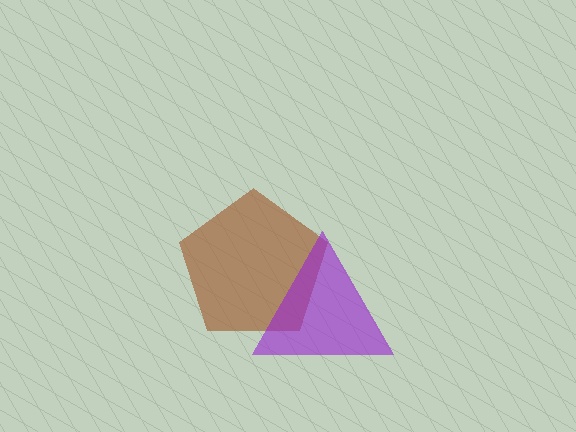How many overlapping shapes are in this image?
There are 2 overlapping shapes in the image.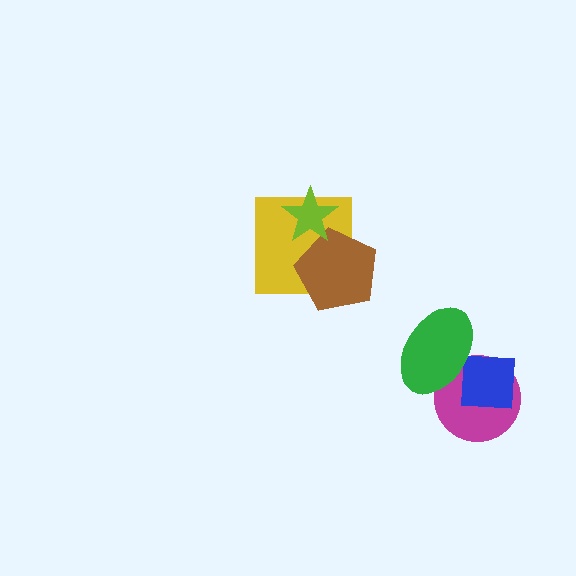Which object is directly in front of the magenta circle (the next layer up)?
The blue square is directly in front of the magenta circle.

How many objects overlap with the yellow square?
2 objects overlap with the yellow square.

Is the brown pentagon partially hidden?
Yes, it is partially covered by another shape.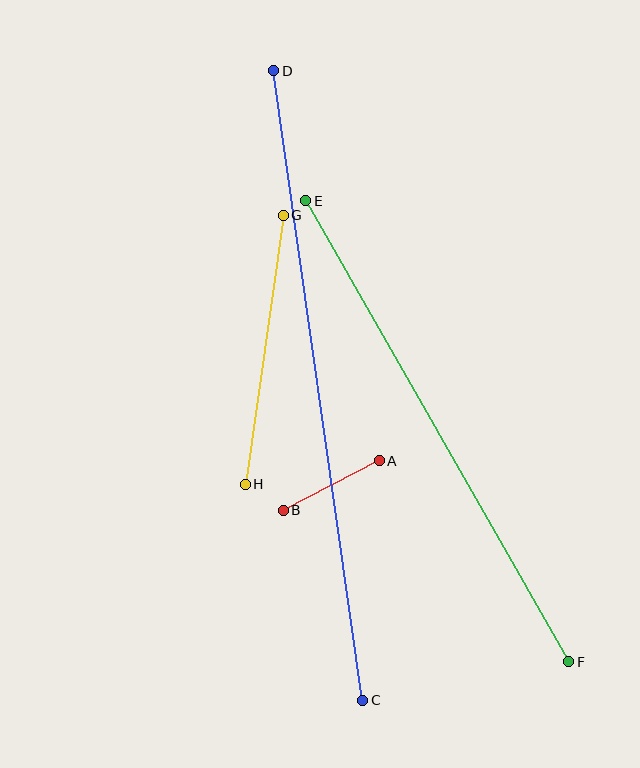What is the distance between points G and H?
The distance is approximately 272 pixels.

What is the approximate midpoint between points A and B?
The midpoint is at approximately (331, 485) pixels.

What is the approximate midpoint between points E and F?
The midpoint is at approximately (437, 431) pixels.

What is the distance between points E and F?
The distance is approximately 531 pixels.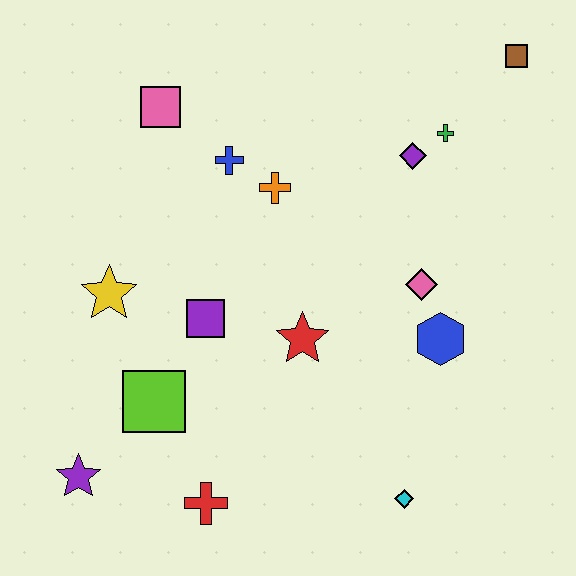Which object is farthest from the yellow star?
The brown square is farthest from the yellow star.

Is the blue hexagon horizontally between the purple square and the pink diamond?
No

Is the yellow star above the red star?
Yes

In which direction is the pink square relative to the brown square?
The pink square is to the left of the brown square.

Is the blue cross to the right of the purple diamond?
No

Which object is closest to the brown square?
The green cross is closest to the brown square.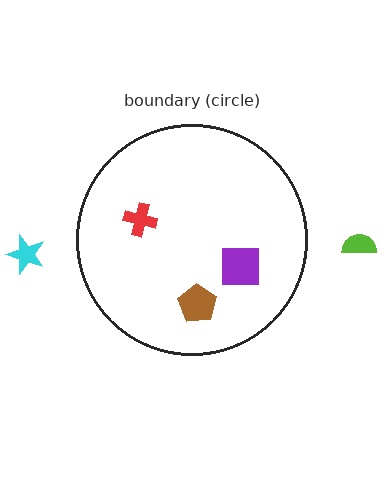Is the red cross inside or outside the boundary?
Inside.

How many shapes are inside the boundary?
3 inside, 2 outside.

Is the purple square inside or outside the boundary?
Inside.